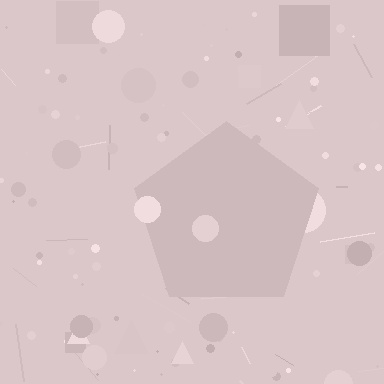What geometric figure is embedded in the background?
A pentagon is embedded in the background.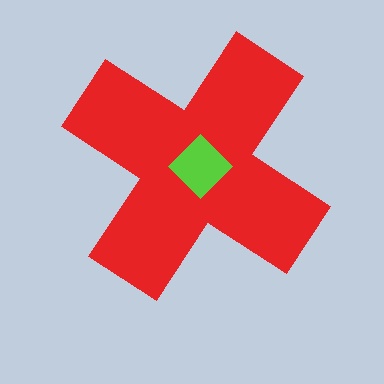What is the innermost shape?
The lime diamond.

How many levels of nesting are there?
2.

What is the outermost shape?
The red cross.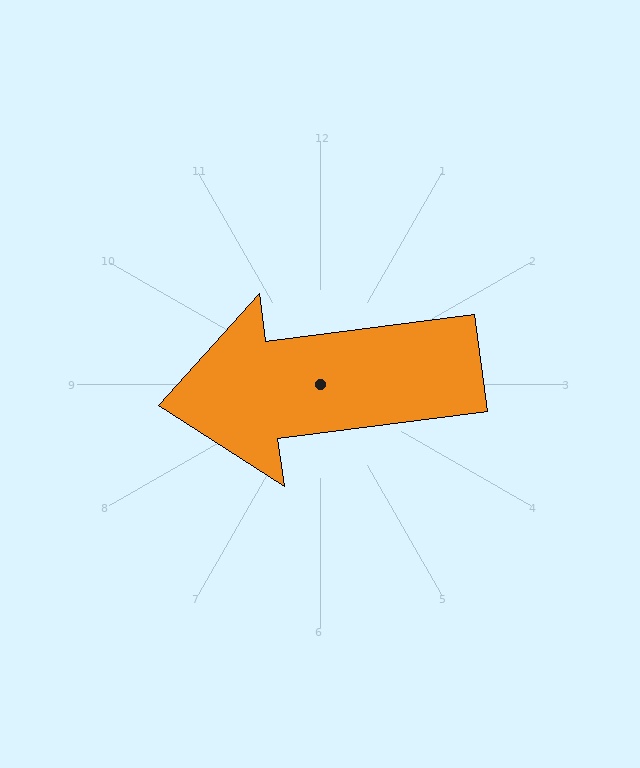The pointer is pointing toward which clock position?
Roughly 9 o'clock.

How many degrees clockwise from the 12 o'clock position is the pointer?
Approximately 263 degrees.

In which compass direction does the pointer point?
West.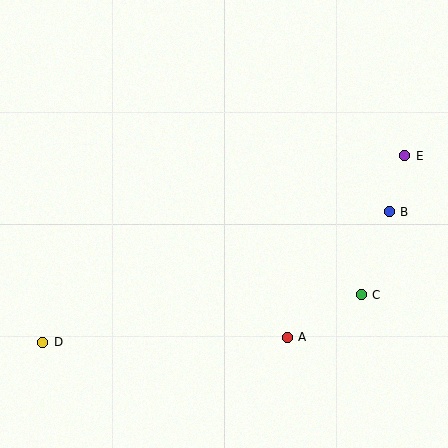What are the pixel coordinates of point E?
Point E is at (405, 156).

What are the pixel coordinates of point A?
Point A is at (287, 337).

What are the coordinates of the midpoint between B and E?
The midpoint between B and E is at (397, 184).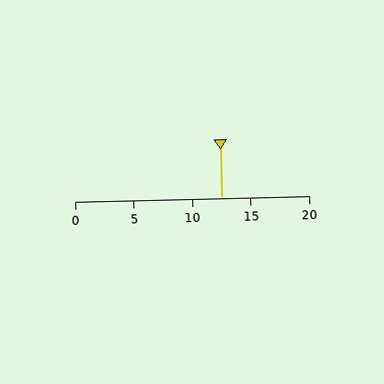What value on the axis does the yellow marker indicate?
The marker indicates approximately 12.5.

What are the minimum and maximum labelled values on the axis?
The axis runs from 0 to 20.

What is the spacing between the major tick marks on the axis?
The major ticks are spaced 5 apart.